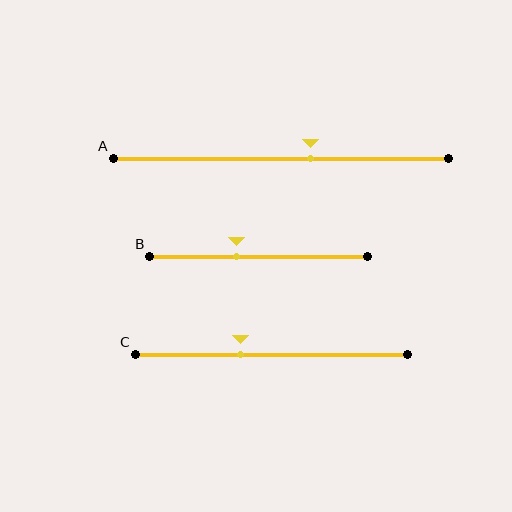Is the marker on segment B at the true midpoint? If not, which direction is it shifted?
No, the marker on segment B is shifted to the left by about 10% of the segment length.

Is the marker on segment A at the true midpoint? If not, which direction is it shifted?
No, the marker on segment A is shifted to the right by about 9% of the segment length.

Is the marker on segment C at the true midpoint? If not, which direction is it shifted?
No, the marker on segment C is shifted to the left by about 11% of the segment length.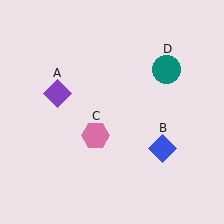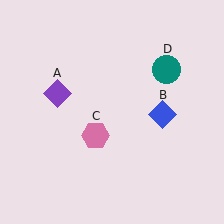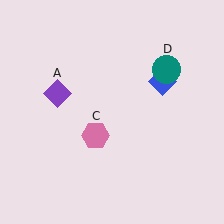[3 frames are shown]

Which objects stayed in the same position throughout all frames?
Purple diamond (object A) and pink hexagon (object C) and teal circle (object D) remained stationary.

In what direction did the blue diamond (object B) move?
The blue diamond (object B) moved up.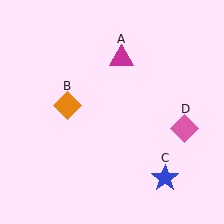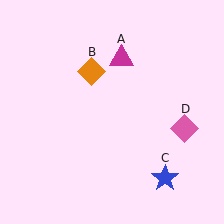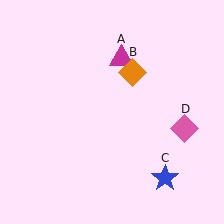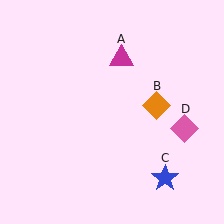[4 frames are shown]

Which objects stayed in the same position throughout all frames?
Magenta triangle (object A) and blue star (object C) and pink diamond (object D) remained stationary.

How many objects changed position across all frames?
1 object changed position: orange diamond (object B).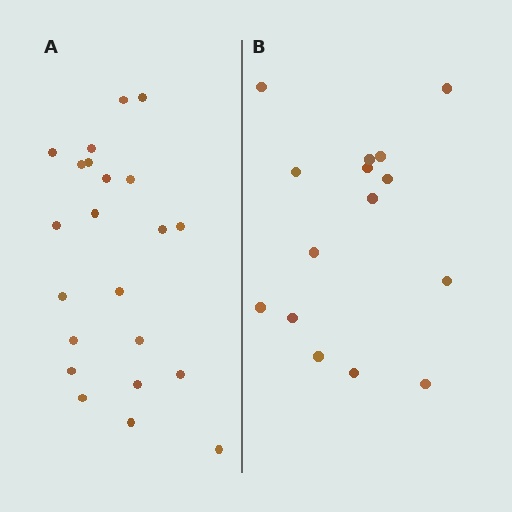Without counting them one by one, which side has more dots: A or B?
Region A (the left region) has more dots.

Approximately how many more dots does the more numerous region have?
Region A has roughly 8 or so more dots than region B.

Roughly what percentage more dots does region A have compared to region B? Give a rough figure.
About 45% more.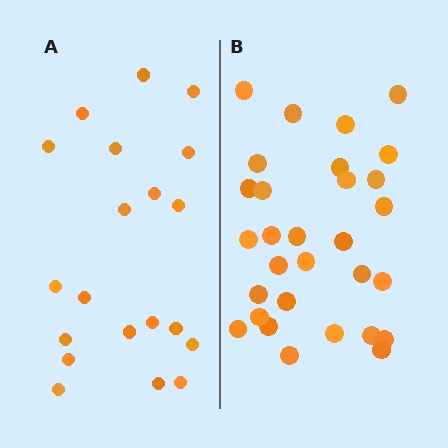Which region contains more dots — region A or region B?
Region B (the right region) has more dots.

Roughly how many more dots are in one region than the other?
Region B has roughly 10 or so more dots than region A.